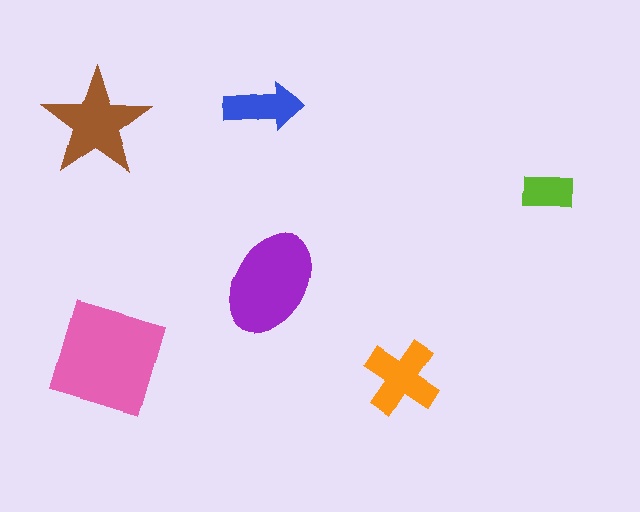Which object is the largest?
The pink square.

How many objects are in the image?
There are 6 objects in the image.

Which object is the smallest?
The lime rectangle.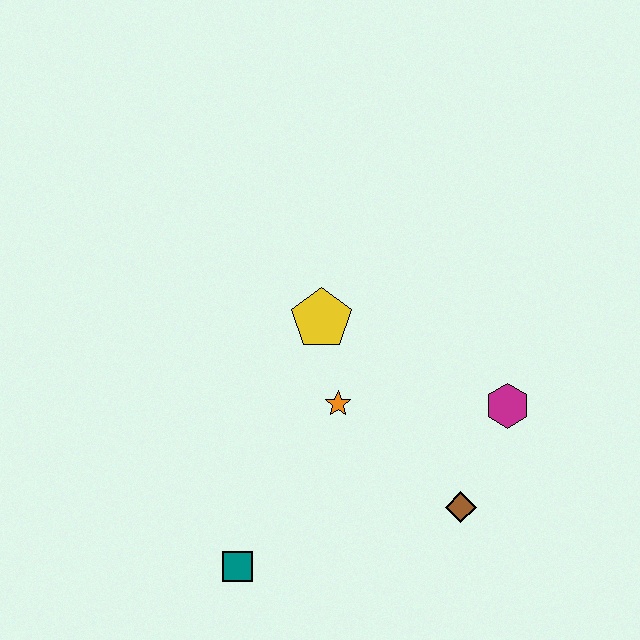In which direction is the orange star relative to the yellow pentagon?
The orange star is below the yellow pentagon.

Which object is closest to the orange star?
The yellow pentagon is closest to the orange star.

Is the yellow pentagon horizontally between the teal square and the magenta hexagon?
Yes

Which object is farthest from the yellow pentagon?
The teal square is farthest from the yellow pentagon.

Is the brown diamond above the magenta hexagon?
No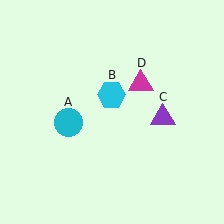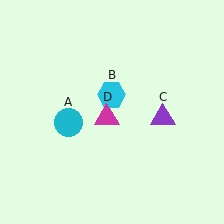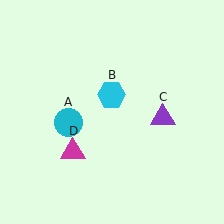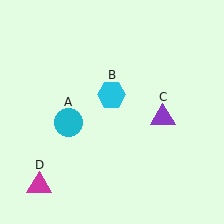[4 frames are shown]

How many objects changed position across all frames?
1 object changed position: magenta triangle (object D).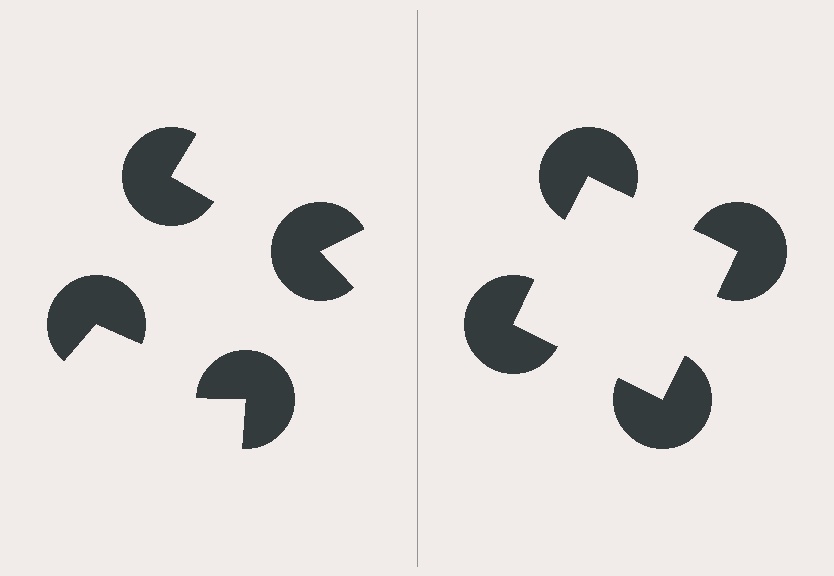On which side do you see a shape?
An illusory square appears on the right side. On the left side the wedge cuts are rotated, so no coherent shape forms.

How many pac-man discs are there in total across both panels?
8 — 4 on each side.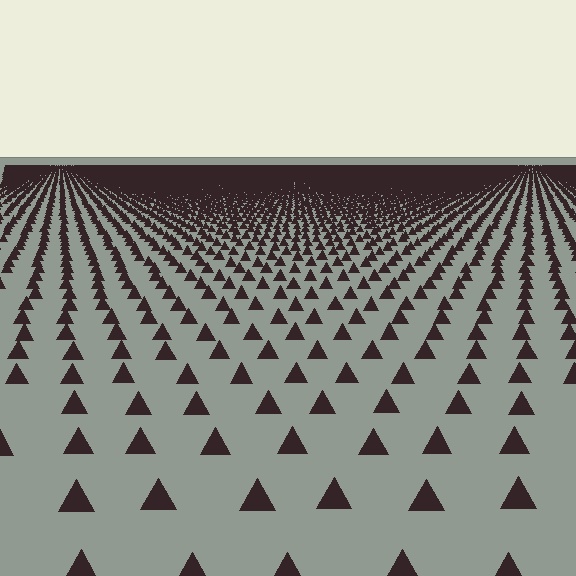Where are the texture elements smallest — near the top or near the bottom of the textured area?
Near the top.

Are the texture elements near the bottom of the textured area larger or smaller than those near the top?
Larger. Near the bottom, elements are closer to the viewer and appear at a bigger on-screen size.